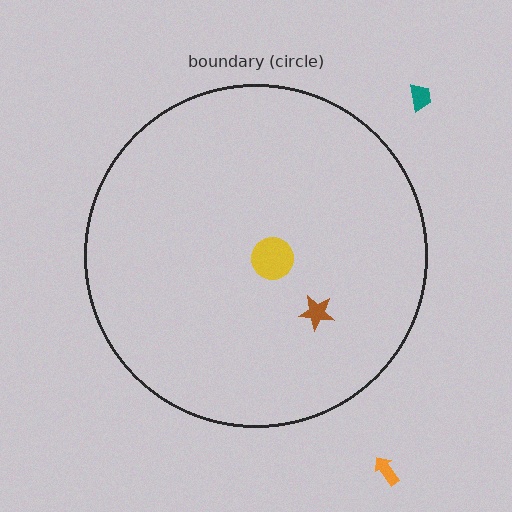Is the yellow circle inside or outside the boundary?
Inside.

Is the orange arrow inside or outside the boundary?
Outside.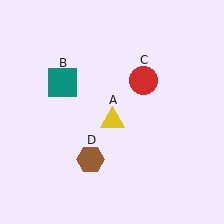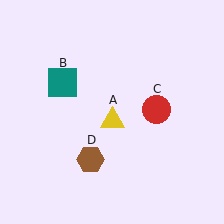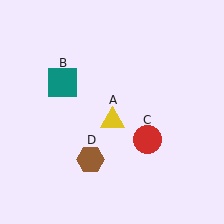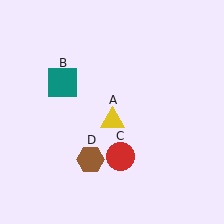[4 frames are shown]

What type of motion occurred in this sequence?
The red circle (object C) rotated clockwise around the center of the scene.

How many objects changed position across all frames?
1 object changed position: red circle (object C).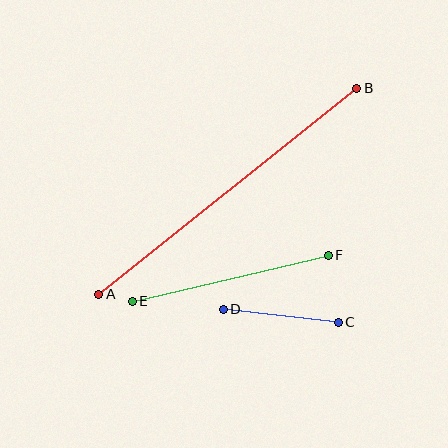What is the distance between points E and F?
The distance is approximately 201 pixels.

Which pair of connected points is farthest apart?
Points A and B are farthest apart.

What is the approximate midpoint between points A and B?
The midpoint is at approximately (228, 191) pixels.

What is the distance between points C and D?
The distance is approximately 116 pixels.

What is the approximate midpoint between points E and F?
The midpoint is at approximately (230, 278) pixels.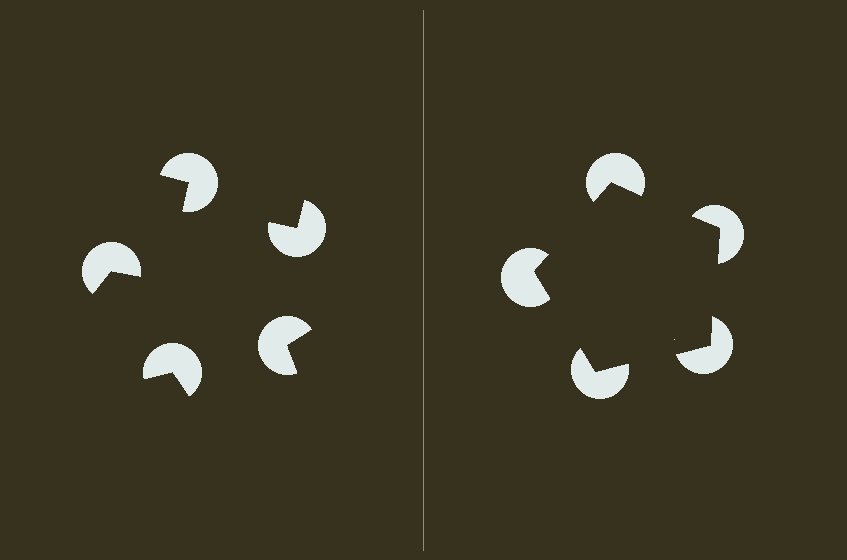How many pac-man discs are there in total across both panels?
10 — 5 on each side.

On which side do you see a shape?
An illusory pentagon appears on the right side. On the left side the wedge cuts are rotated, so no coherent shape forms.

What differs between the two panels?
The pac-man discs are positioned identically on both sides; only the wedge orientations differ. On the right they align to a pentagon; on the left they are misaligned.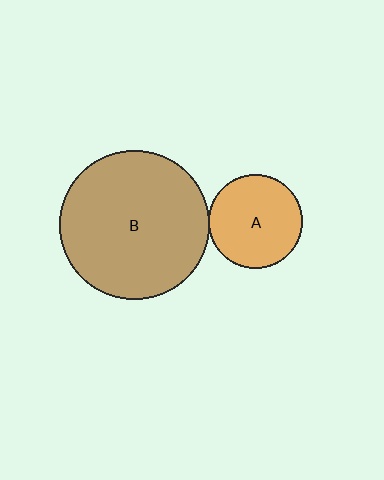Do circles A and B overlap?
Yes.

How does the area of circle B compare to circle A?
Approximately 2.5 times.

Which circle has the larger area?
Circle B (brown).